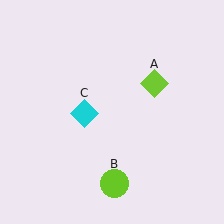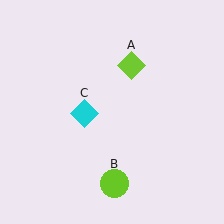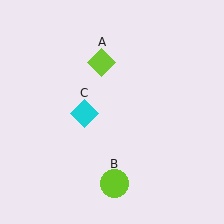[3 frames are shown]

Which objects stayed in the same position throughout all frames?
Lime circle (object B) and cyan diamond (object C) remained stationary.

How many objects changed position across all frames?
1 object changed position: lime diamond (object A).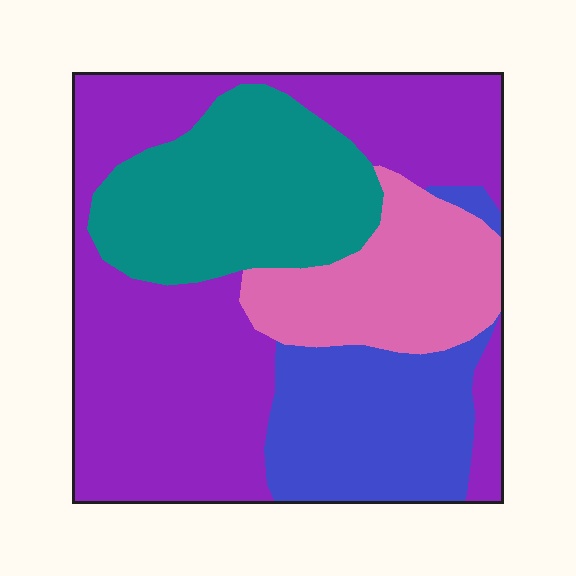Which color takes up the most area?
Purple, at roughly 45%.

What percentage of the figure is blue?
Blue takes up about one sixth (1/6) of the figure.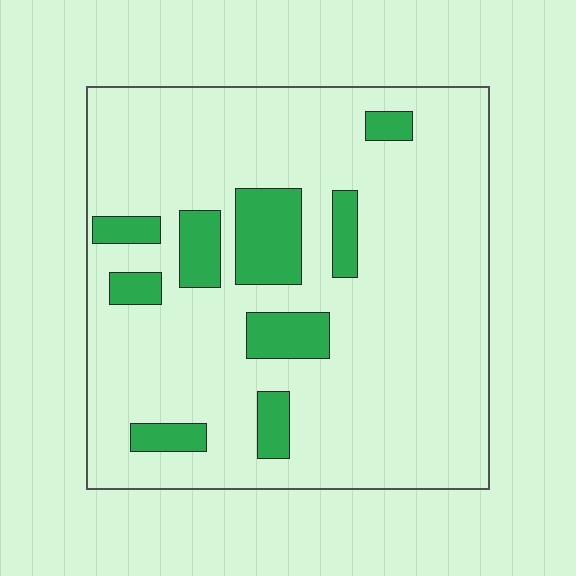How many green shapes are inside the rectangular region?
9.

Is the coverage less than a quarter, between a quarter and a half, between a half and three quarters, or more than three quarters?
Less than a quarter.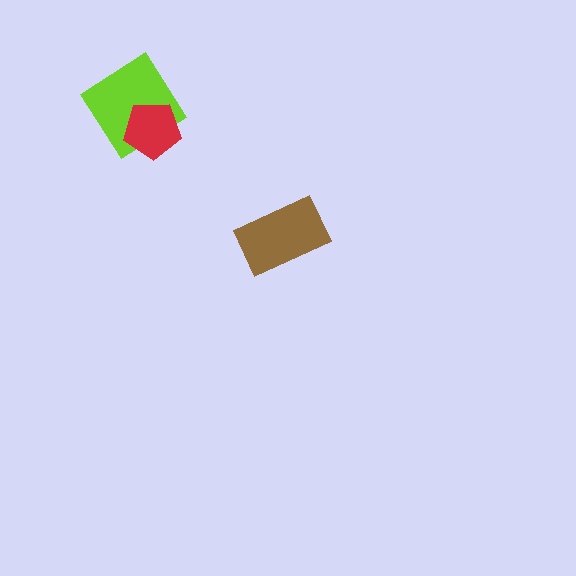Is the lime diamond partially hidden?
Yes, it is partially covered by another shape.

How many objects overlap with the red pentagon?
1 object overlaps with the red pentagon.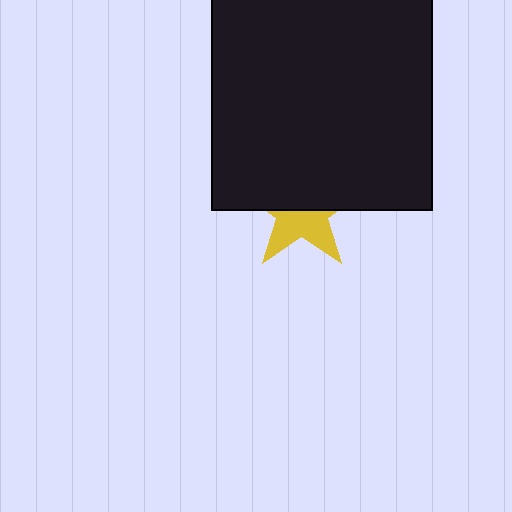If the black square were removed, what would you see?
You would see the complete yellow star.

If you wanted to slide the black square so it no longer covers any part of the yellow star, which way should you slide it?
Slide it up — that is the most direct way to separate the two shapes.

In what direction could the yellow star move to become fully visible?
The yellow star could move down. That would shift it out from behind the black square entirely.